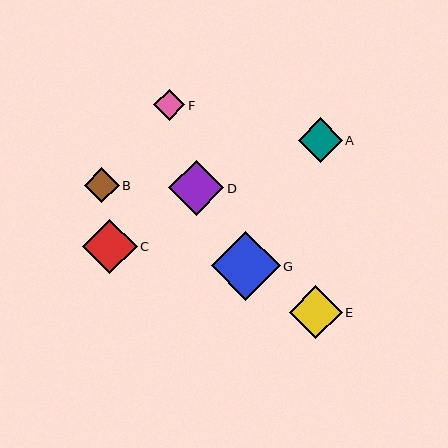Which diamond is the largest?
Diamond G is the largest with a size of approximately 69 pixels.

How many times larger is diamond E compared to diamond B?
Diamond E is approximately 1.5 times the size of diamond B.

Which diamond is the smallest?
Diamond F is the smallest with a size of approximately 31 pixels.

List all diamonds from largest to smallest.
From largest to smallest: G, D, C, E, A, B, F.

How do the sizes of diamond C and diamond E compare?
Diamond C and diamond E are approximately the same size.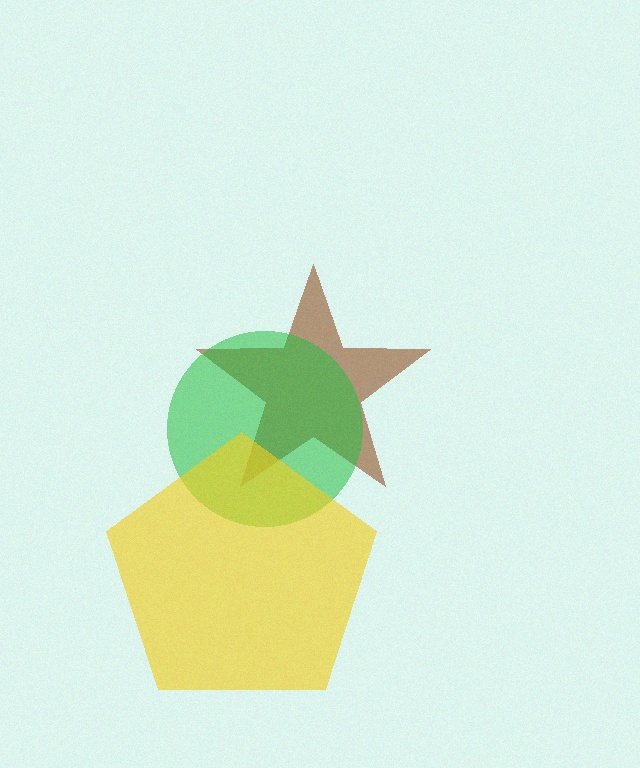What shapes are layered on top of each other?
The layered shapes are: a brown star, a green circle, a yellow pentagon.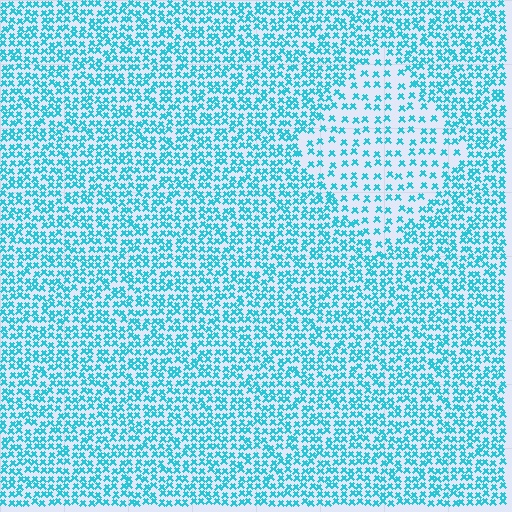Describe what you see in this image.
The image contains small cyan elements arranged at two different densities. A diamond-shaped region is visible where the elements are less densely packed than the surrounding area.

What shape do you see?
I see a diamond.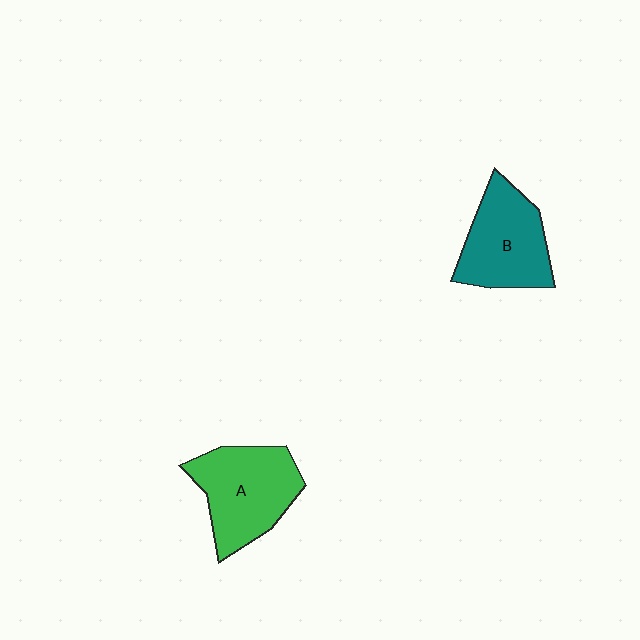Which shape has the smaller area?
Shape B (teal).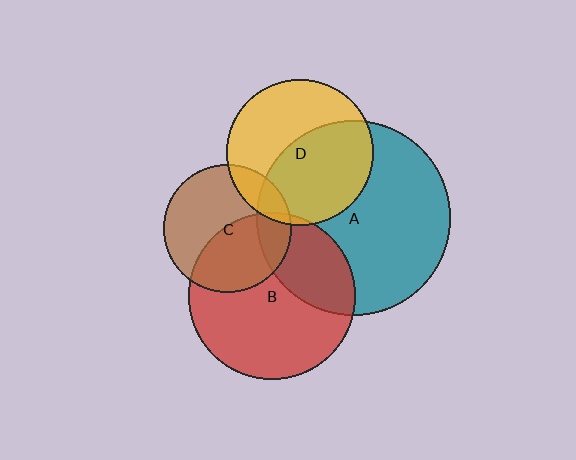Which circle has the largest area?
Circle A (teal).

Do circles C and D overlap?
Yes.